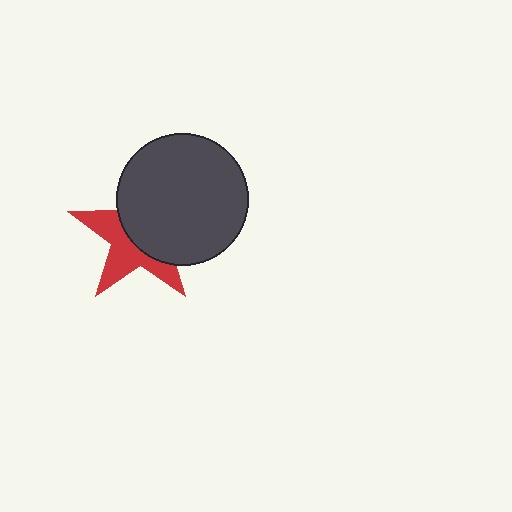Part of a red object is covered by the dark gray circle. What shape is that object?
It is a star.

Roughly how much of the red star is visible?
A small part of it is visible (roughly 45%).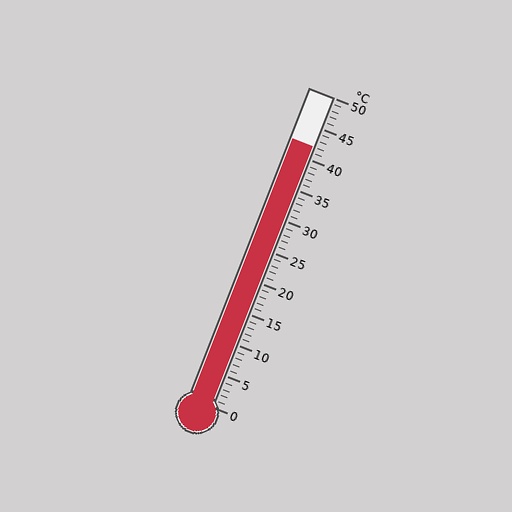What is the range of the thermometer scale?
The thermometer scale ranges from 0°C to 50°C.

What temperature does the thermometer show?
The thermometer shows approximately 42°C.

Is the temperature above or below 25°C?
The temperature is above 25°C.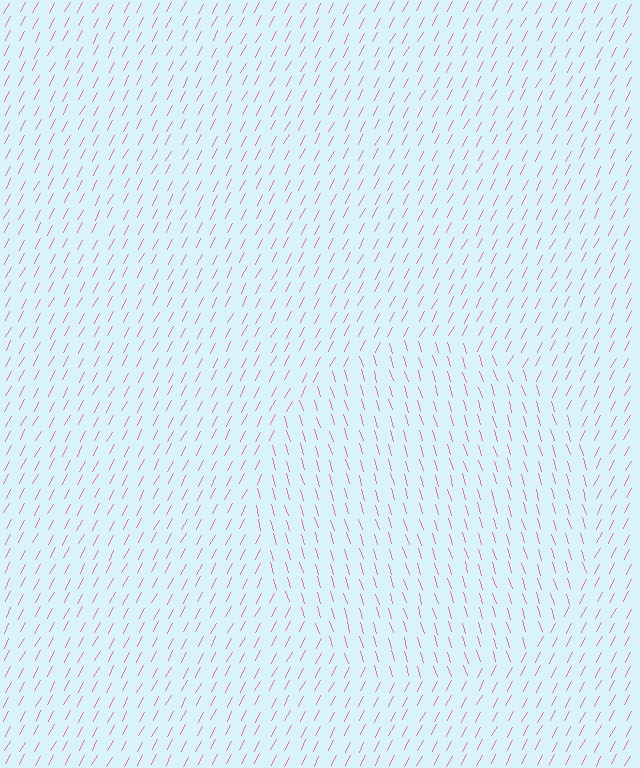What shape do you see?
I see a circle.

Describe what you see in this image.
The image is filled with small pink line segments. A circle region in the image has lines oriented differently from the surrounding lines, creating a visible texture boundary.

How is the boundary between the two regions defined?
The boundary is defined purely by a change in line orientation (approximately 45 degrees difference). All lines are the same color and thickness.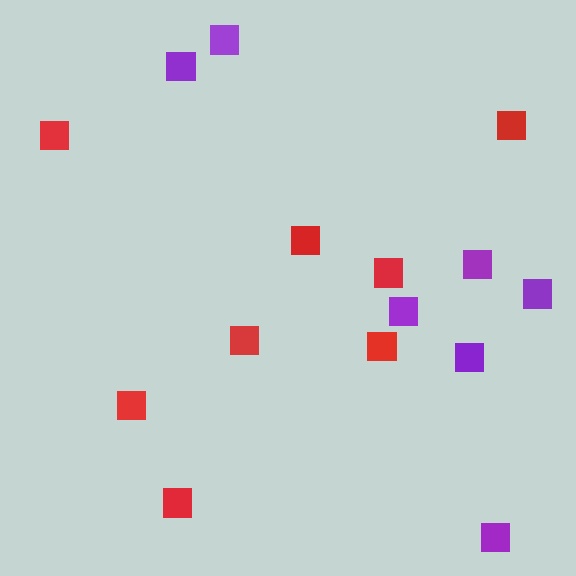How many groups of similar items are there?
There are 2 groups: one group of red squares (8) and one group of purple squares (7).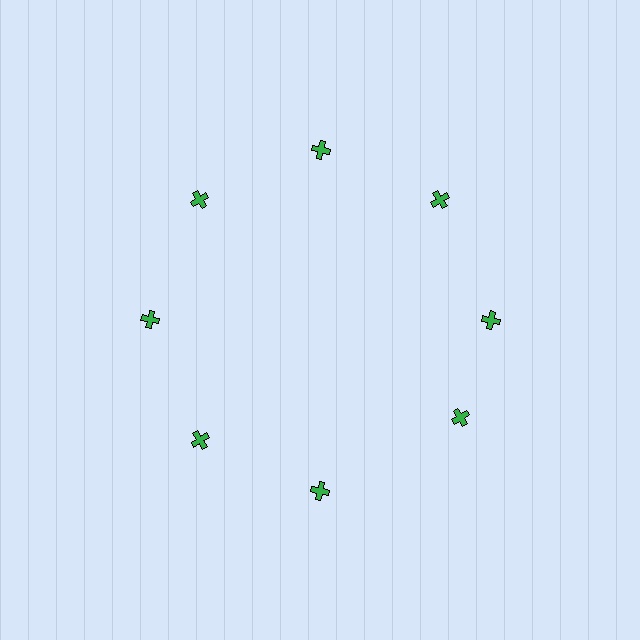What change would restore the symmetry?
The symmetry would be restored by rotating it back into even spacing with its neighbors so that all 8 crosses sit at equal angles and equal distance from the center.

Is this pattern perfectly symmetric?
No. The 8 green crosses are arranged in a ring, but one element near the 4 o'clock position is rotated out of alignment along the ring, breaking the 8-fold rotational symmetry.